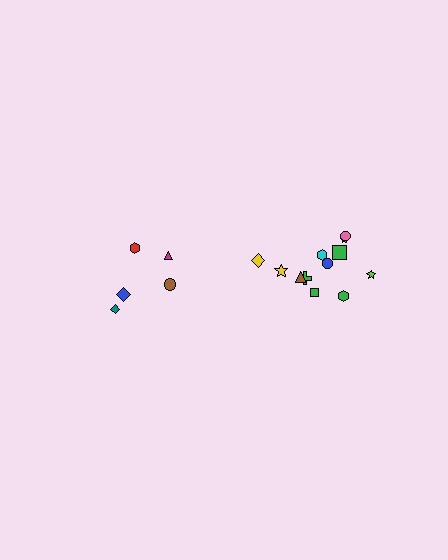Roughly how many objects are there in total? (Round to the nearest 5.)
Roughly 15 objects in total.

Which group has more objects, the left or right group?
The right group.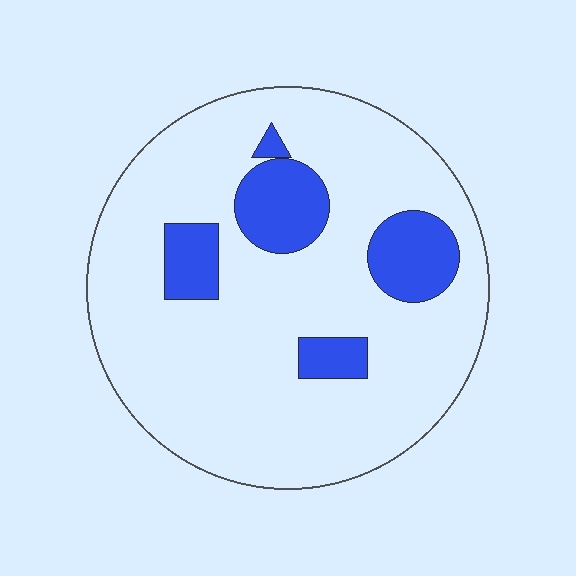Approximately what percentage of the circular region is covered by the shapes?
Approximately 15%.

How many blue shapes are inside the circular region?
5.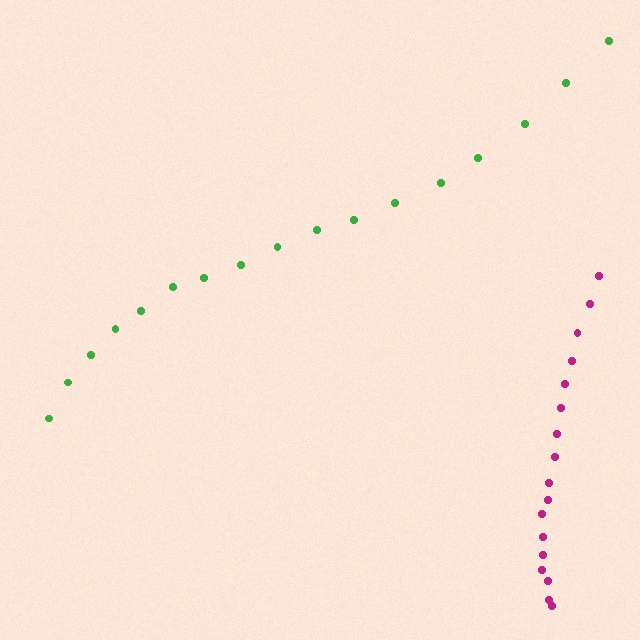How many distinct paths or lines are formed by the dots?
There are 2 distinct paths.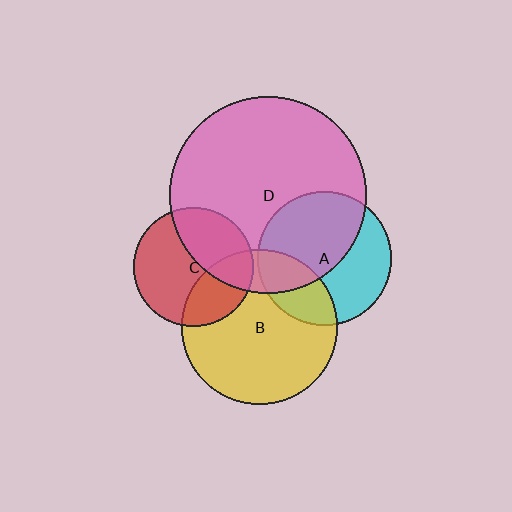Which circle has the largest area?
Circle D (pink).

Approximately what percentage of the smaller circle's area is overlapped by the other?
Approximately 20%.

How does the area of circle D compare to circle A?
Approximately 2.1 times.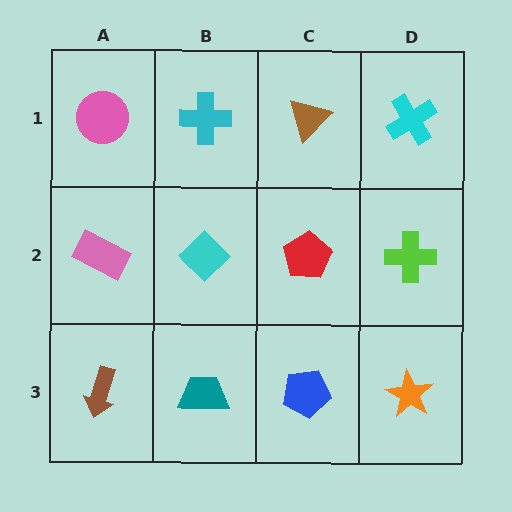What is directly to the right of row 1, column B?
A brown triangle.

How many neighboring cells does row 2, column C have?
4.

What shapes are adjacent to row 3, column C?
A red pentagon (row 2, column C), a teal trapezoid (row 3, column B), an orange star (row 3, column D).